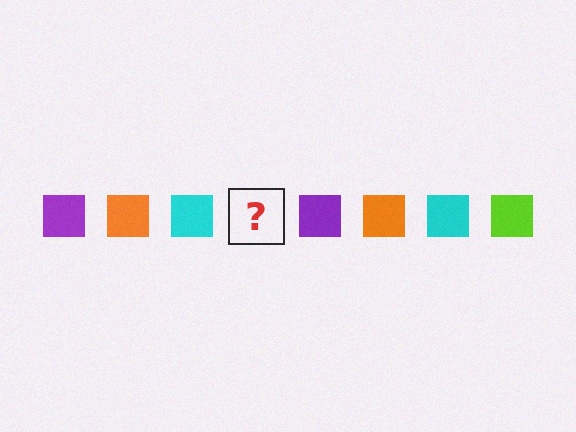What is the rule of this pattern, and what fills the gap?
The rule is that the pattern cycles through purple, orange, cyan, lime squares. The gap should be filled with a lime square.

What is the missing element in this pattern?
The missing element is a lime square.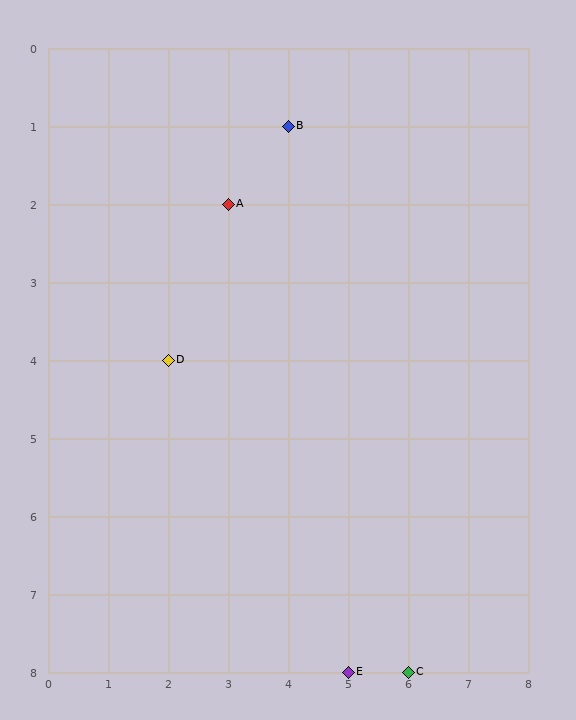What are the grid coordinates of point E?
Point E is at grid coordinates (5, 8).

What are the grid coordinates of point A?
Point A is at grid coordinates (3, 2).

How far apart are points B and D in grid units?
Points B and D are 2 columns and 3 rows apart (about 3.6 grid units diagonally).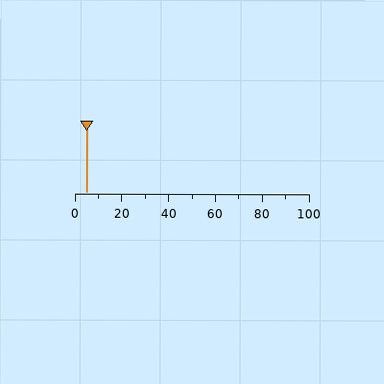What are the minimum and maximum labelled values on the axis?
The axis runs from 0 to 100.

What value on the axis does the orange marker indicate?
The marker indicates approximately 5.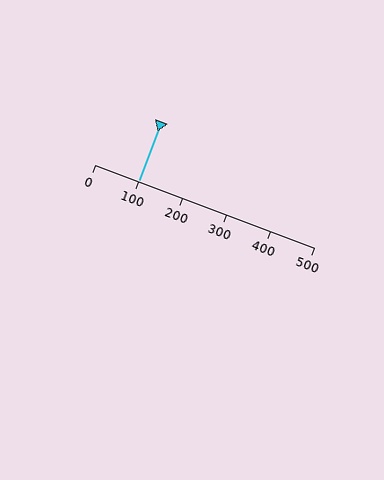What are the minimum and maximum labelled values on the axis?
The axis runs from 0 to 500.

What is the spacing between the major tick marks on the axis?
The major ticks are spaced 100 apart.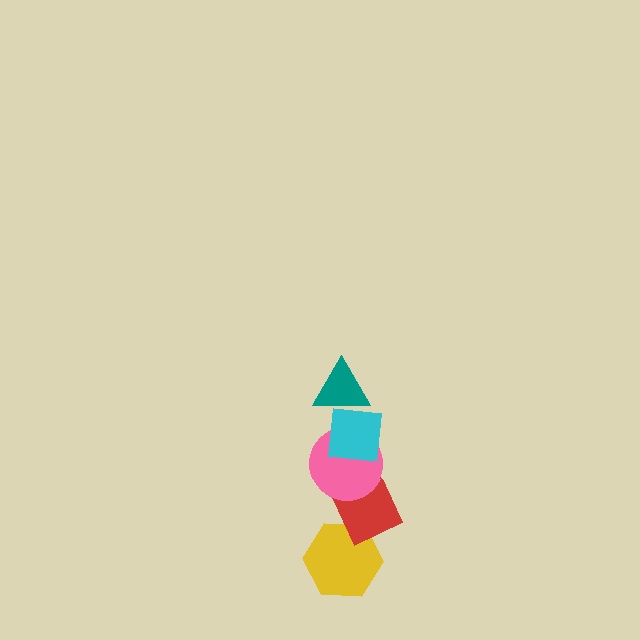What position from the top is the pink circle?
The pink circle is 3rd from the top.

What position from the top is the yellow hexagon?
The yellow hexagon is 5th from the top.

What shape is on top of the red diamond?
The pink circle is on top of the red diamond.